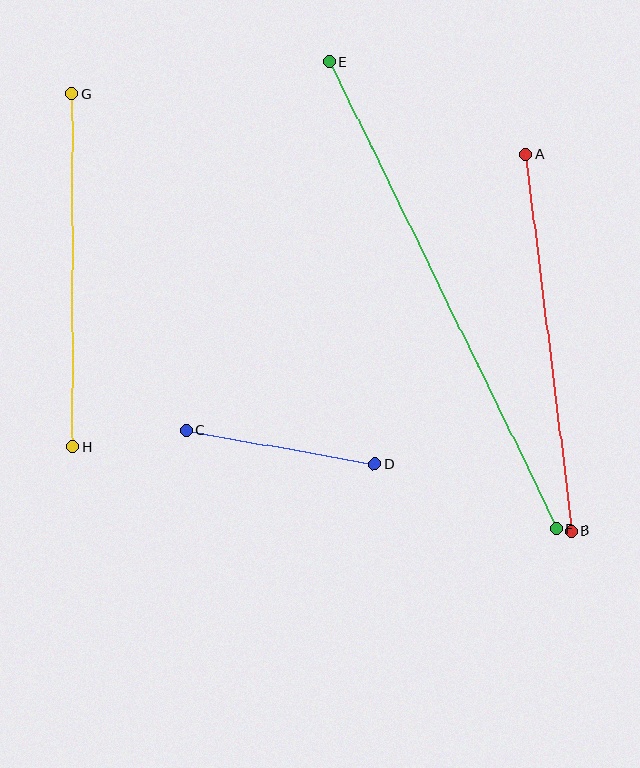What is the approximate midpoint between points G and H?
The midpoint is at approximately (72, 271) pixels.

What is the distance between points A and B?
The distance is approximately 380 pixels.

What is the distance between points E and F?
The distance is approximately 519 pixels.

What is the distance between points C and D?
The distance is approximately 191 pixels.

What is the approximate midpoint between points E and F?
The midpoint is at approximately (443, 295) pixels.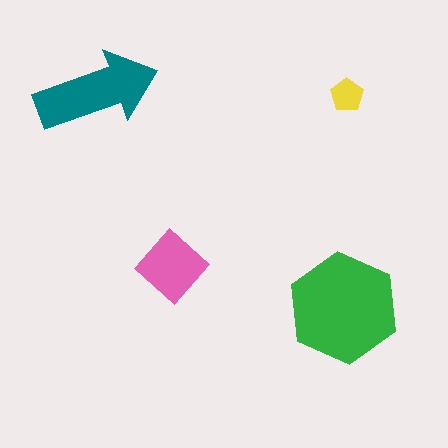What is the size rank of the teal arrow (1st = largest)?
2nd.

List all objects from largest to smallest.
The green hexagon, the teal arrow, the pink diamond, the yellow pentagon.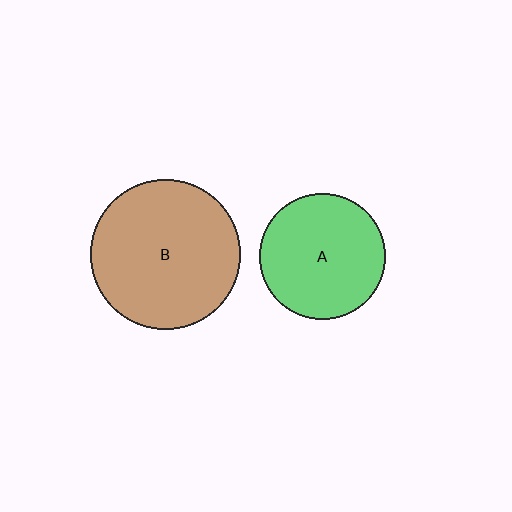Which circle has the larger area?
Circle B (brown).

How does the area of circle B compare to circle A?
Approximately 1.4 times.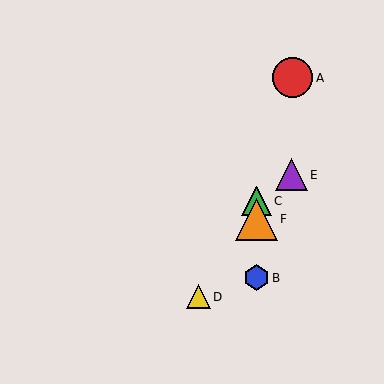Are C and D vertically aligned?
No, C is at x≈256 and D is at x≈198.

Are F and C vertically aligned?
Yes, both are at x≈256.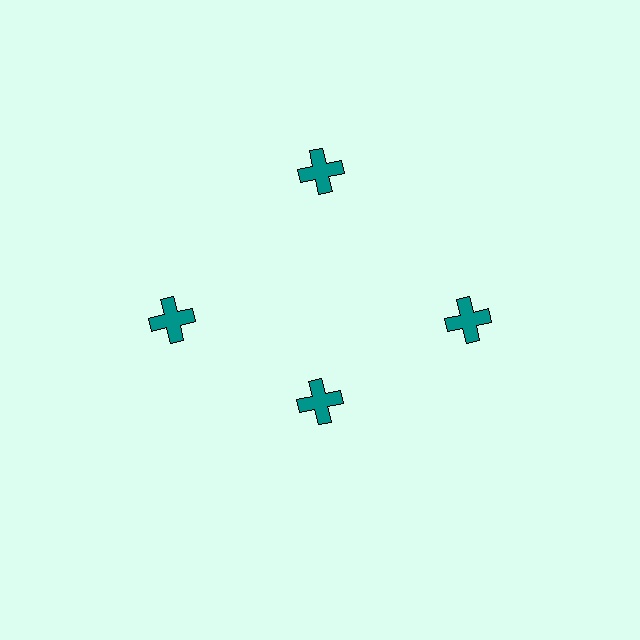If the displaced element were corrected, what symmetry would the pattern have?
It would have 4-fold rotational symmetry — the pattern would map onto itself every 90 degrees.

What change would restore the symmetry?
The symmetry would be restored by moving it outward, back onto the ring so that all 4 crosses sit at equal angles and equal distance from the center.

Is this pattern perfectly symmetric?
No. The 4 teal crosses are arranged in a ring, but one element near the 6 o'clock position is pulled inward toward the center, breaking the 4-fold rotational symmetry.